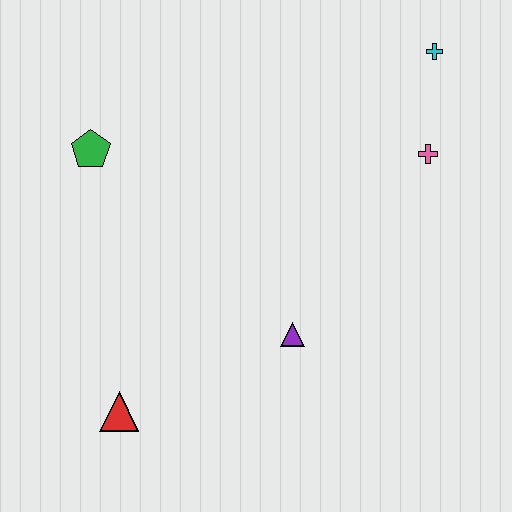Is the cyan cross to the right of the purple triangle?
Yes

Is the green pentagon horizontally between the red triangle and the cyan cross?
No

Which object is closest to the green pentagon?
The red triangle is closest to the green pentagon.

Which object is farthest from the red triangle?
The cyan cross is farthest from the red triangle.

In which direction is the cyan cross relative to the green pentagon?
The cyan cross is to the right of the green pentagon.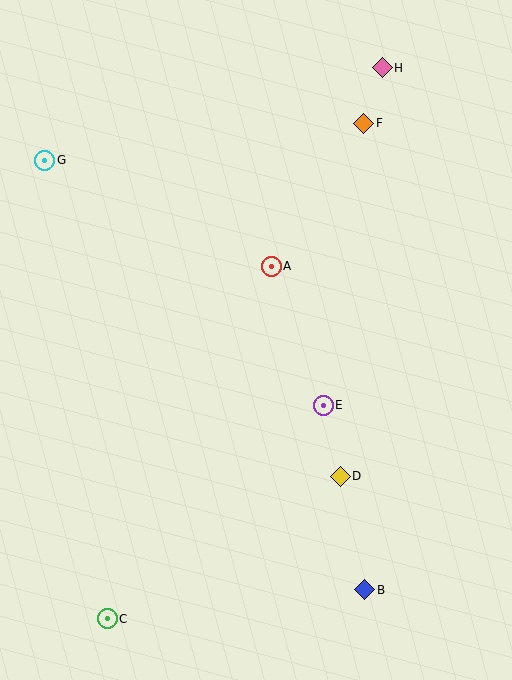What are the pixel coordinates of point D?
Point D is at (340, 476).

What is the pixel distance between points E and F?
The distance between E and F is 285 pixels.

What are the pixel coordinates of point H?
Point H is at (382, 68).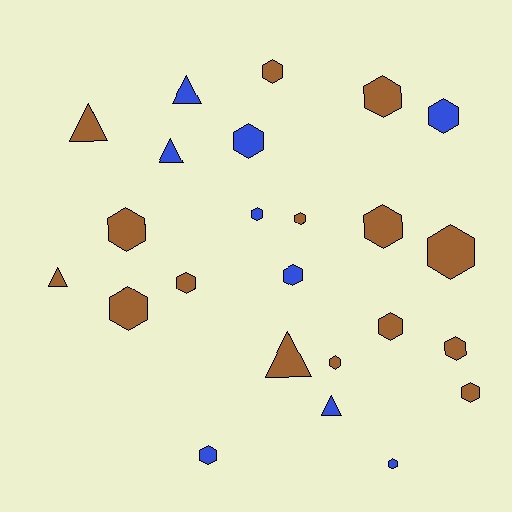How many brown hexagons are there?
There are 12 brown hexagons.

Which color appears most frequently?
Brown, with 15 objects.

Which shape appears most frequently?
Hexagon, with 18 objects.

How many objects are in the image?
There are 24 objects.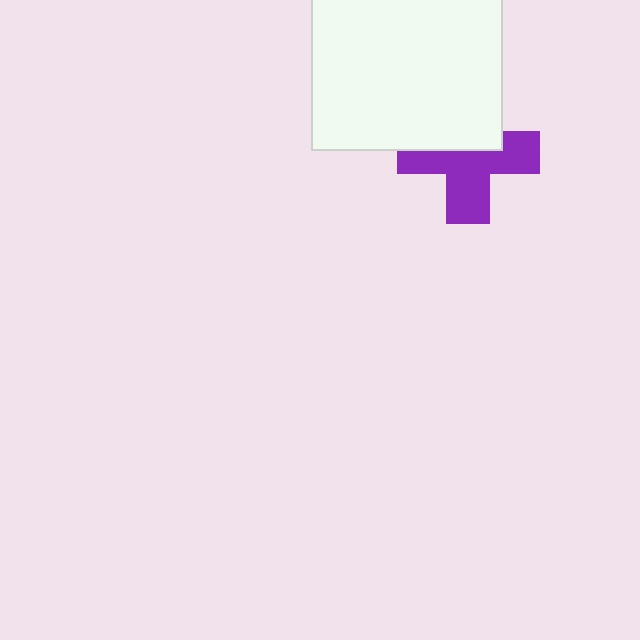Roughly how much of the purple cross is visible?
About half of it is visible (roughly 58%).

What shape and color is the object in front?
The object in front is a white square.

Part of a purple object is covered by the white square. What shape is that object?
It is a cross.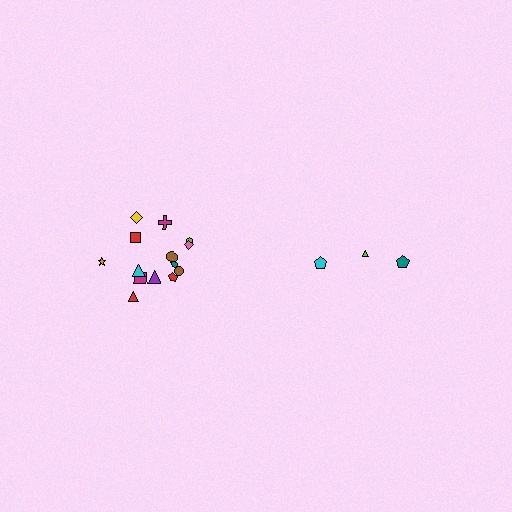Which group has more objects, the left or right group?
The left group.